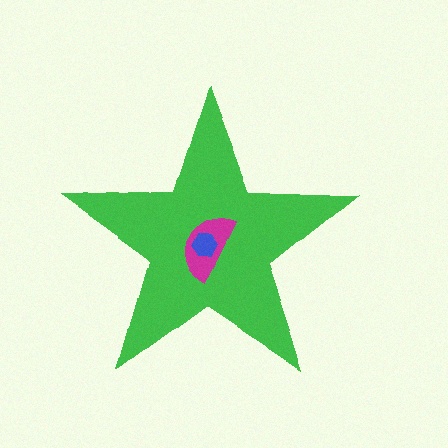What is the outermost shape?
The green star.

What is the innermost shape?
The blue hexagon.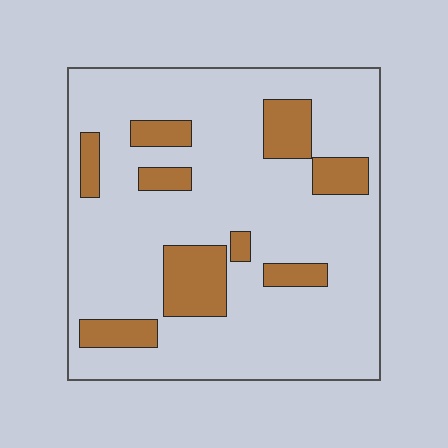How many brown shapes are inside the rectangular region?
9.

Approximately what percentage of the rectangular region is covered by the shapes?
Approximately 20%.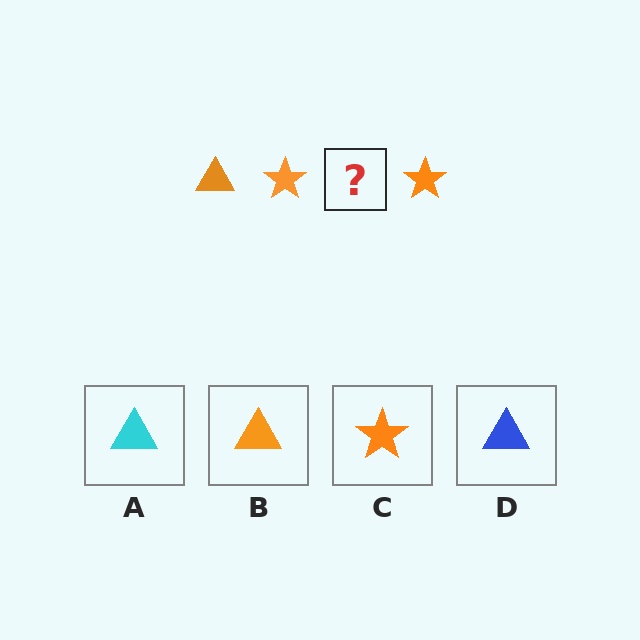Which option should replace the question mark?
Option B.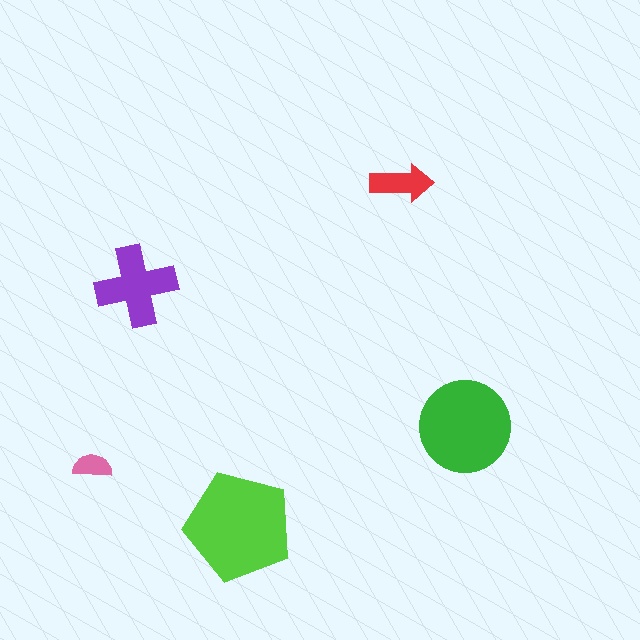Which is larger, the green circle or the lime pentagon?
The lime pentagon.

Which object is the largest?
The lime pentagon.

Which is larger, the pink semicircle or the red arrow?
The red arrow.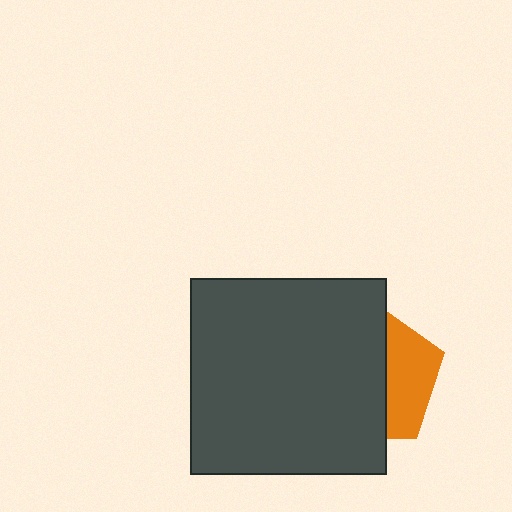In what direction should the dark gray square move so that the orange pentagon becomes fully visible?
The dark gray square should move left. That is the shortest direction to clear the overlap and leave the orange pentagon fully visible.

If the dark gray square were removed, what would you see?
You would see the complete orange pentagon.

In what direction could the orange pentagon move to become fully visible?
The orange pentagon could move right. That would shift it out from behind the dark gray square entirely.